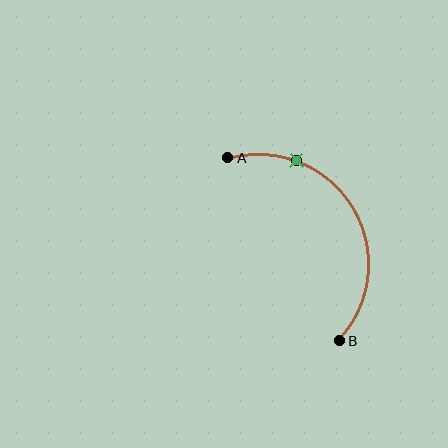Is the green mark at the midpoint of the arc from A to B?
No. The green mark lies on the arc but is closer to endpoint A. The arc midpoint would be at the point on the curve equidistant along the arc from both A and B.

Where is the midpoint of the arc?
The arc midpoint is the point on the curve farthest from the straight line joining A and B. It sits to the right of that line.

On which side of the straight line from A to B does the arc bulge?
The arc bulges to the right of the straight line connecting A and B.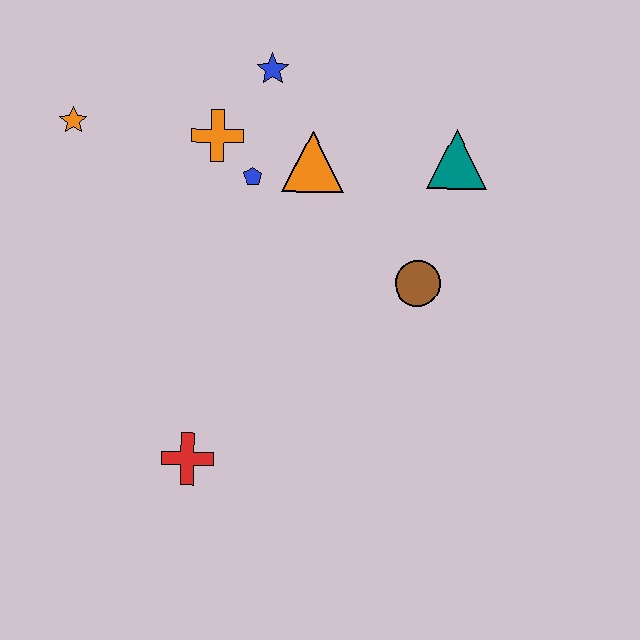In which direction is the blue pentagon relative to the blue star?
The blue pentagon is below the blue star.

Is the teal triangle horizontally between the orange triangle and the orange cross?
No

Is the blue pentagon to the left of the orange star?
No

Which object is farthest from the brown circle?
The orange star is farthest from the brown circle.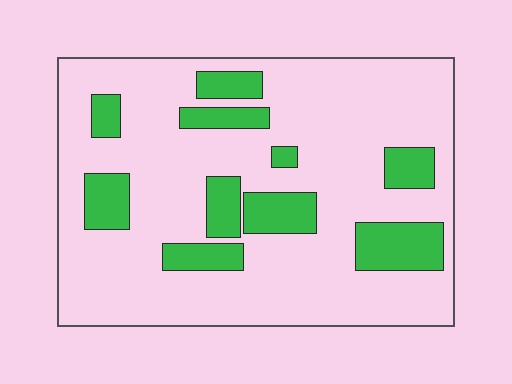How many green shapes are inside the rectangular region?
10.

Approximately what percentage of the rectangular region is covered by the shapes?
Approximately 20%.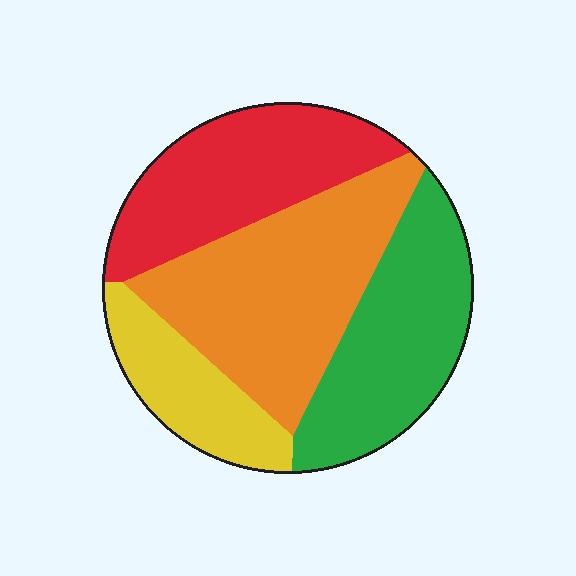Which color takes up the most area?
Orange, at roughly 35%.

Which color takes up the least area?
Yellow, at roughly 15%.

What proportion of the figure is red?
Red covers 25% of the figure.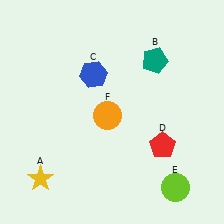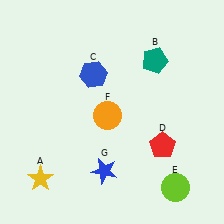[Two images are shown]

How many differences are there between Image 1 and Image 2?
There is 1 difference between the two images.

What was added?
A blue star (G) was added in Image 2.